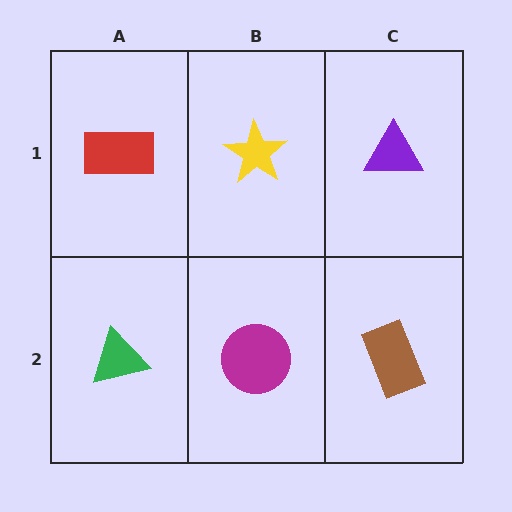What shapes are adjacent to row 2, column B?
A yellow star (row 1, column B), a green triangle (row 2, column A), a brown rectangle (row 2, column C).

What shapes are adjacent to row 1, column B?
A magenta circle (row 2, column B), a red rectangle (row 1, column A), a purple triangle (row 1, column C).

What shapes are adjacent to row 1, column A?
A green triangle (row 2, column A), a yellow star (row 1, column B).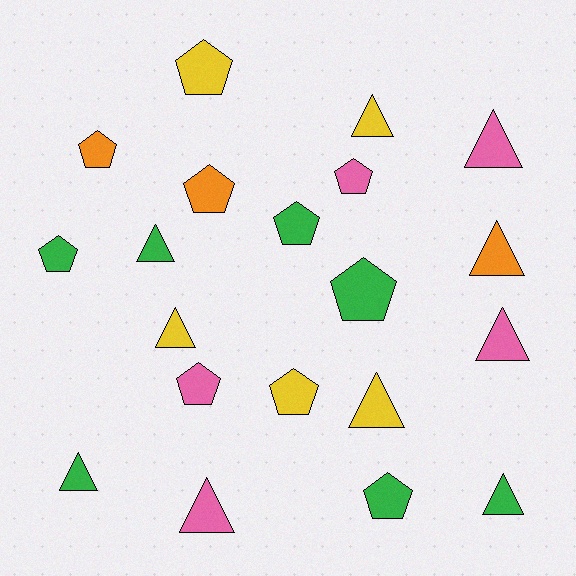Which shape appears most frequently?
Pentagon, with 10 objects.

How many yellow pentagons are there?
There are 2 yellow pentagons.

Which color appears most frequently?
Green, with 7 objects.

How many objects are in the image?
There are 20 objects.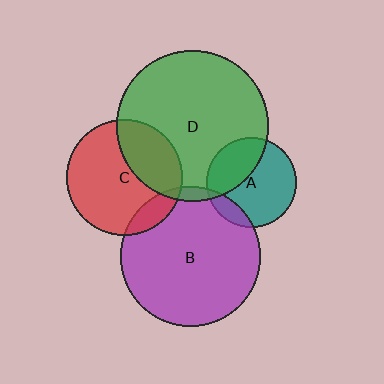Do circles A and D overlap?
Yes.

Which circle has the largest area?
Circle D (green).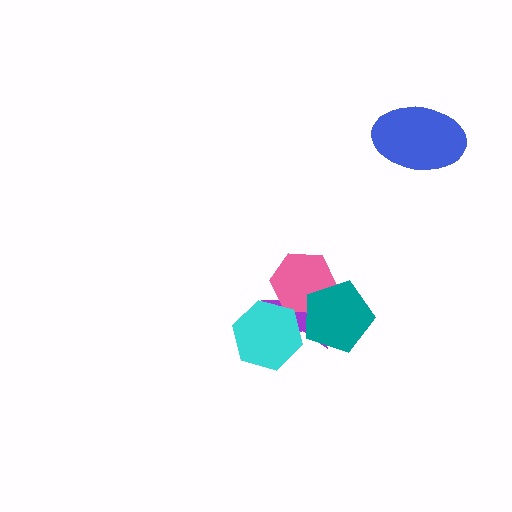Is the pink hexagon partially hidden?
Yes, it is partially covered by another shape.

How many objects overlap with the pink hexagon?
2 objects overlap with the pink hexagon.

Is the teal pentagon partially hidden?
No, no other shape covers it.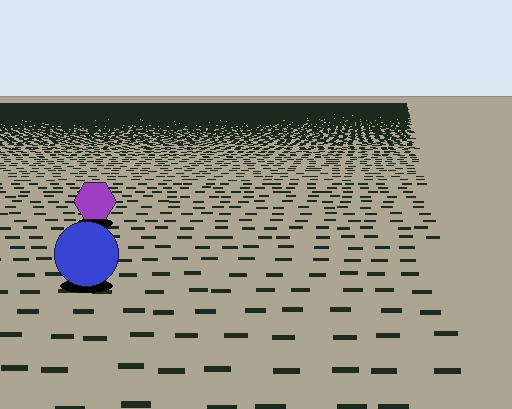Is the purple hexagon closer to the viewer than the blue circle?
No. The blue circle is closer — you can tell from the texture gradient: the ground texture is coarser near it.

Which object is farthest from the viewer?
The purple hexagon is farthest from the viewer. It appears smaller and the ground texture around it is denser.